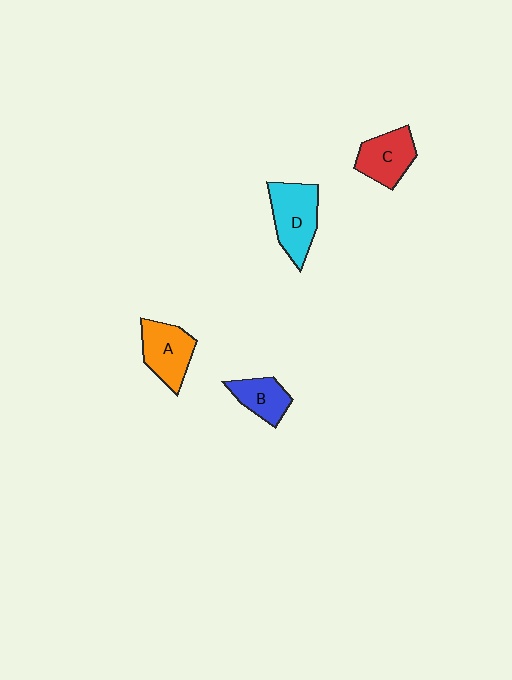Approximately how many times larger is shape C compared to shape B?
Approximately 1.3 times.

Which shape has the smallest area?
Shape B (blue).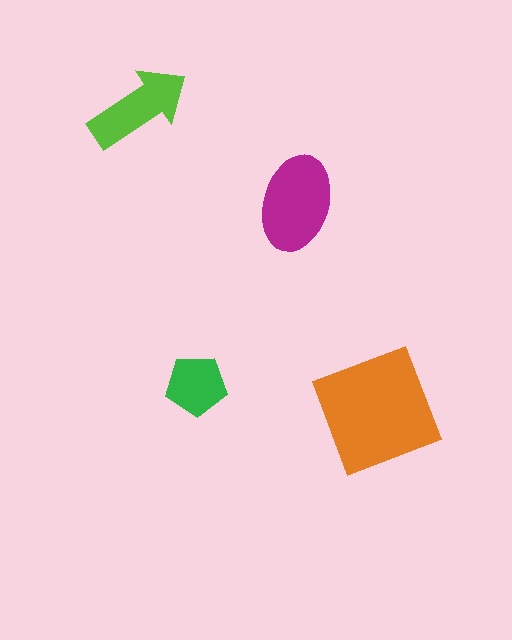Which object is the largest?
The orange square.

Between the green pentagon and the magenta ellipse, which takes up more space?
The magenta ellipse.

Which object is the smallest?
The green pentagon.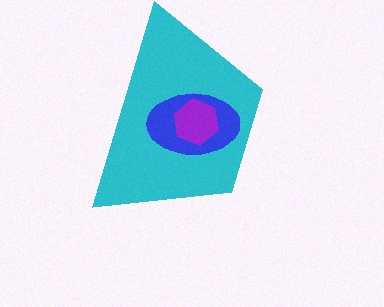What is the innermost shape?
The purple hexagon.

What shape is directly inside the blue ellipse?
The purple hexagon.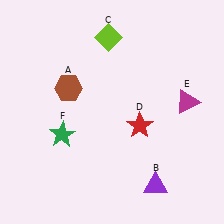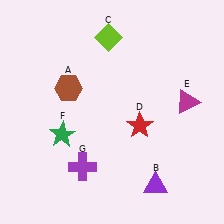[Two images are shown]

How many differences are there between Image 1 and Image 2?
There is 1 difference between the two images.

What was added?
A purple cross (G) was added in Image 2.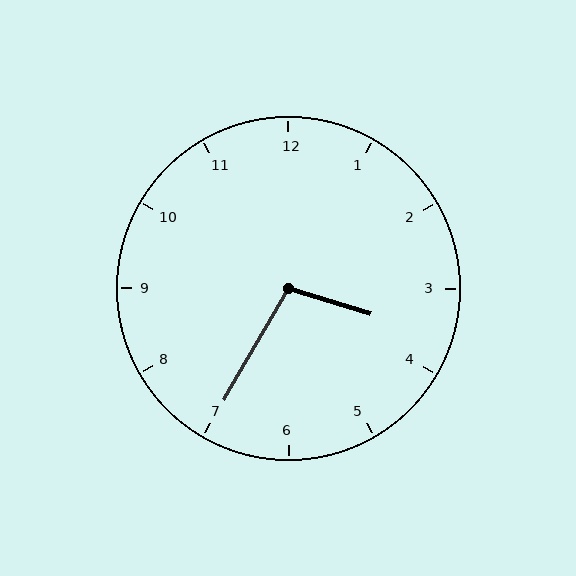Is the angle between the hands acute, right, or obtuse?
It is obtuse.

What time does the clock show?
3:35.